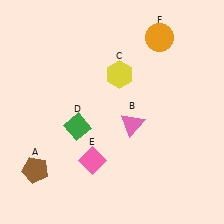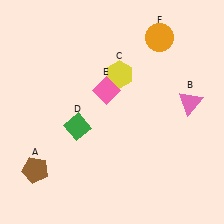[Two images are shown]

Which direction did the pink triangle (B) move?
The pink triangle (B) moved right.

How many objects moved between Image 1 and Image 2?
2 objects moved between the two images.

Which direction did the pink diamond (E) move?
The pink diamond (E) moved up.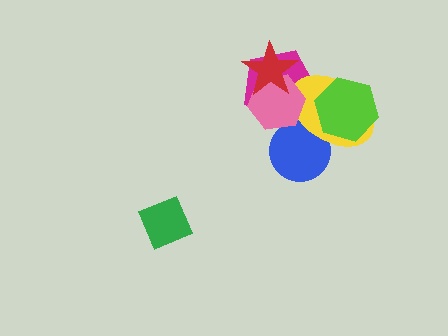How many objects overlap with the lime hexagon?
1 object overlaps with the lime hexagon.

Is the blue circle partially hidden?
Yes, it is partially covered by another shape.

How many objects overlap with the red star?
2 objects overlap with the red star.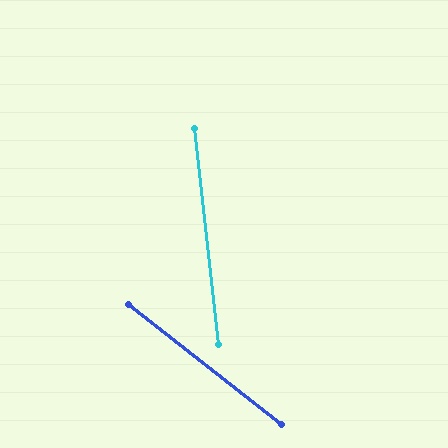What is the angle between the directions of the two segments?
Approximately 46 degrees.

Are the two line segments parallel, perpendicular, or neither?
Neither parallel nor perpendicular — they differ by about 46°.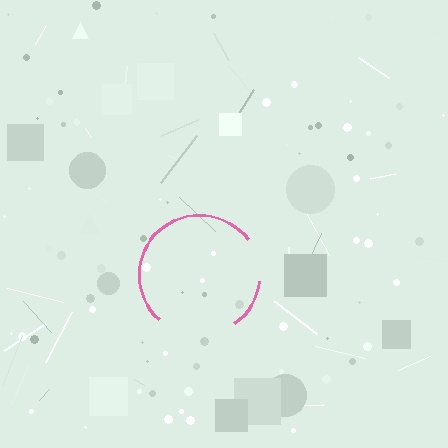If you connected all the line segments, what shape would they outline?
They would outline a circle.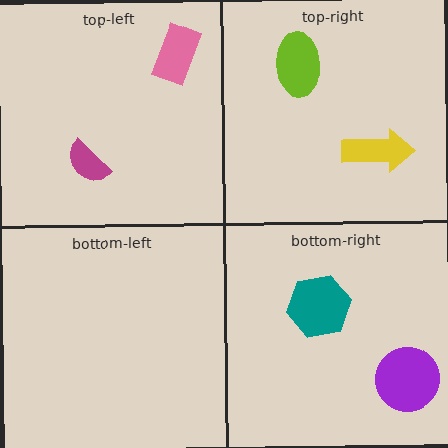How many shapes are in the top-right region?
2.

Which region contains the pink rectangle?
The top-left region.